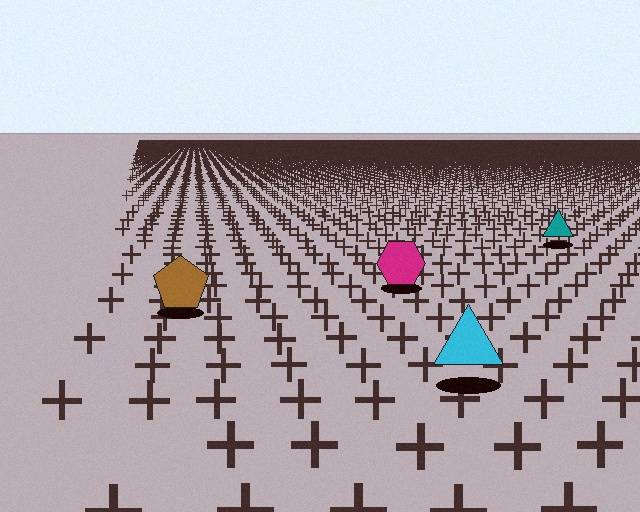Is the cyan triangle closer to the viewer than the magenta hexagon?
Yes. The cyan triangle is closer — you can tell from the texture gradient: the ground texture is coarser near it.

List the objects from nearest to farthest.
From nearest to farthest: the cyan triangle, the brown pentagon, the magenta hexagon, the teal triangle.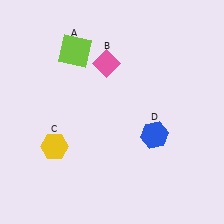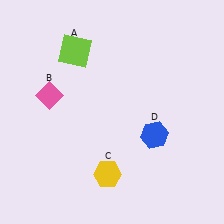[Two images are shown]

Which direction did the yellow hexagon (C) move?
The yellow hexagon (C) moved right.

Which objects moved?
The objects that moved are: the pink diamond (B), the yellow hexagon (C).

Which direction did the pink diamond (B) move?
The pink diamond (B) moved left.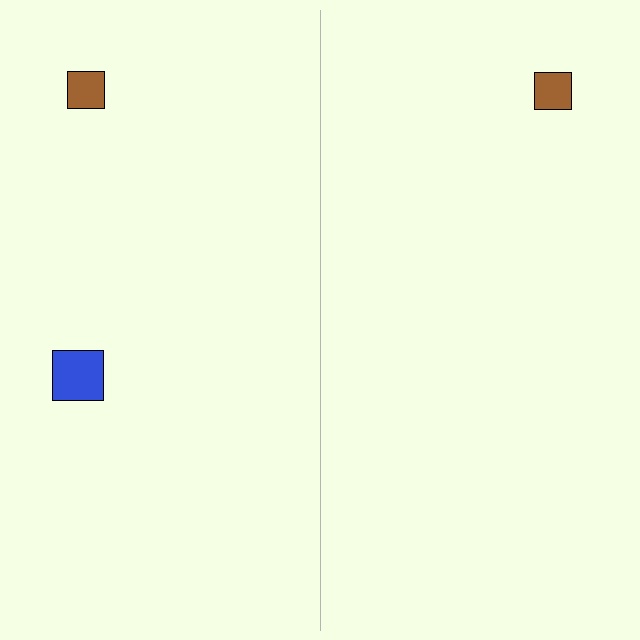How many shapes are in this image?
There are 3 shapes in this image.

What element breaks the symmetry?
A blue square is missing from the right side.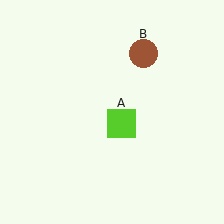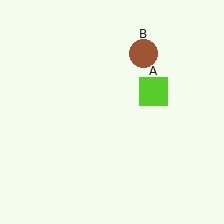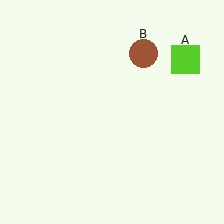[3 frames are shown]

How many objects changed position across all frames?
1 object changed position: lime square (object A).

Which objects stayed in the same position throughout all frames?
Brown circle (object B) remained stationary.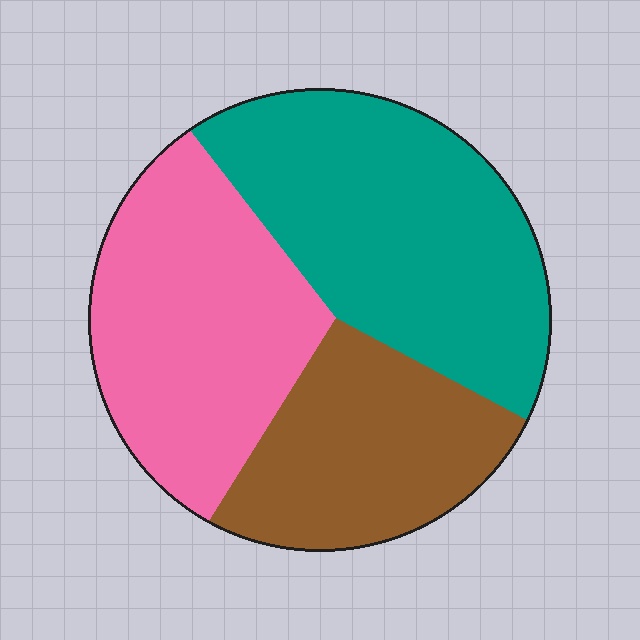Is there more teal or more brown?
Teal.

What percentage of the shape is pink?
Pink covers 34% of the shape.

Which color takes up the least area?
Brown, at roughly 25%.